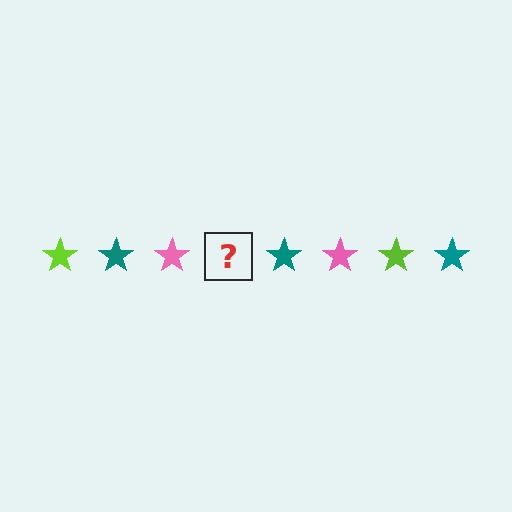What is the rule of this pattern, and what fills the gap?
The rule is that the pattern cycles through lime, teal, pink stars. The gap should be filled with a lime star.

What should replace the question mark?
The question mark should be replaced with a lime star.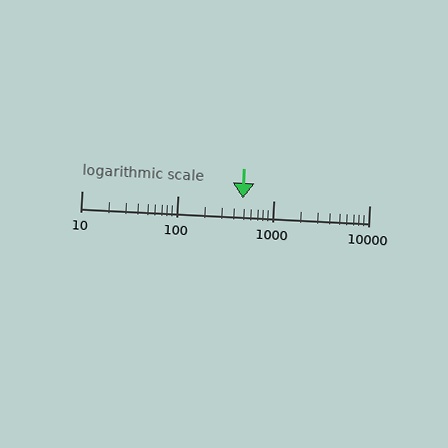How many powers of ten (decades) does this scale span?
The scale spans 3 decades, from 10 to 10000.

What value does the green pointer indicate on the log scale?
The pointer indicates approximately 480.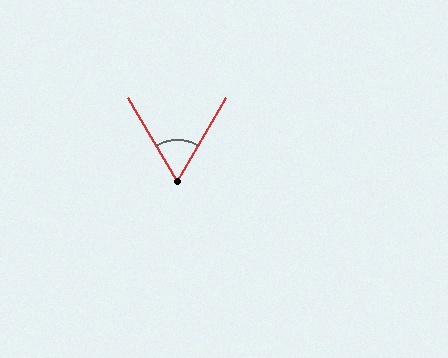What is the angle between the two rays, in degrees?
Approximately 61 degrees.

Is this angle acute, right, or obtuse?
It is acute.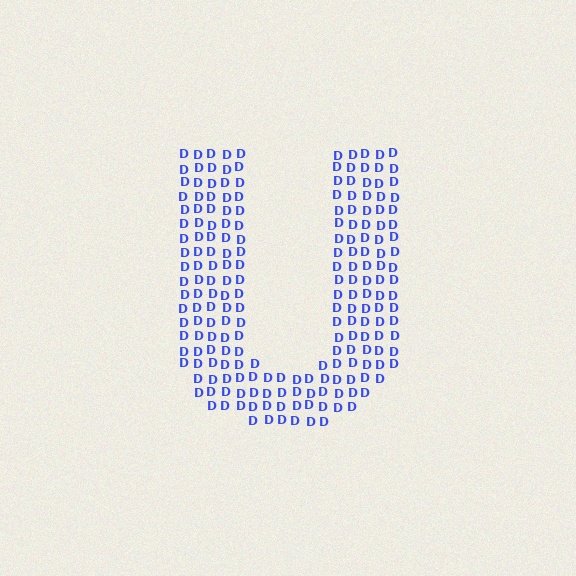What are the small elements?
The small elements are letter D's.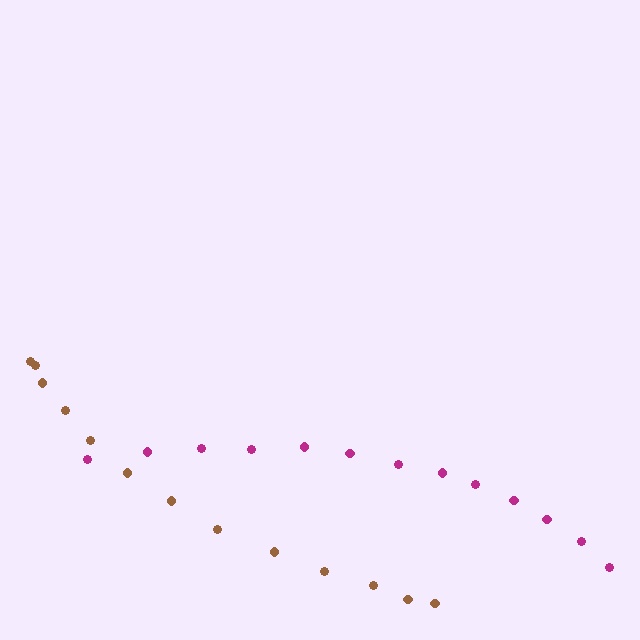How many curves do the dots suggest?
There are 2 distinct paths.